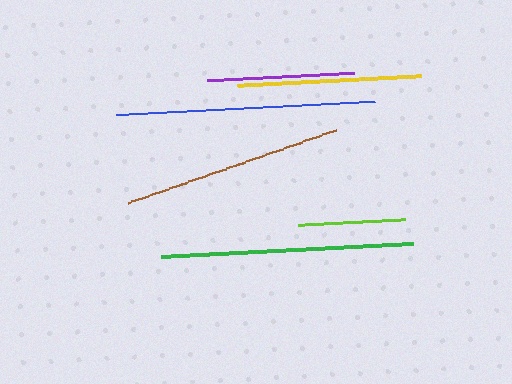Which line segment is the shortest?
The lime line is the shortest at approximately 107 pixels.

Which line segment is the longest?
The blue line is the longest at approximately 259 pixels.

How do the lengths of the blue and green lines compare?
The blue and green lines are approximately the same length.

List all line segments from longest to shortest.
From longest to shortest: blue, green, brown, yellow, purple, lime.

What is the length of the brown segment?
The brown segment is approximately 220 pixels long.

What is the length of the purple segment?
The purple segment is approximately 147 pixels long.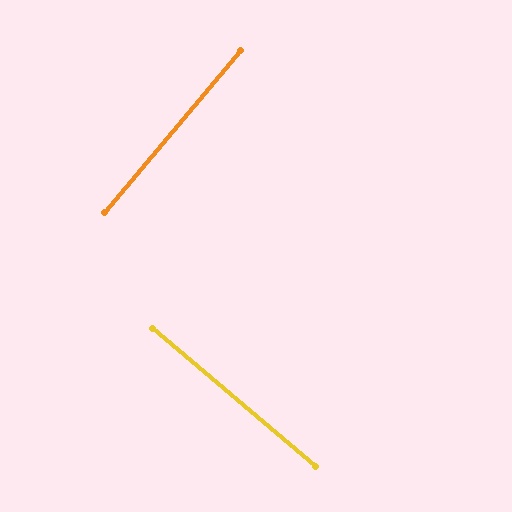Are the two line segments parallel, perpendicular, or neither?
Perpendicular — they meet at approximately 90°.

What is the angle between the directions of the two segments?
Approximately 90 degrees.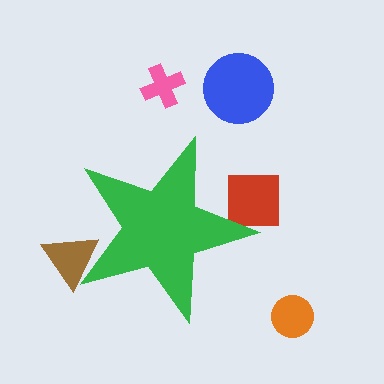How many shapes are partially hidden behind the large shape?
2 shapes are partially hidden.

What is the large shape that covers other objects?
A green star.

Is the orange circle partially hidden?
No, the orange circle is fully visible.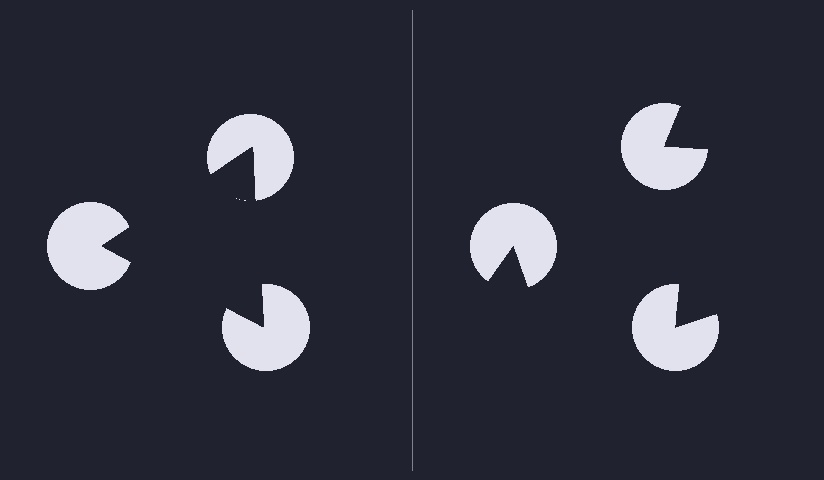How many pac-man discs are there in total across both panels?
6 — 3 on each side.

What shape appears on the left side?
An illusory triangle.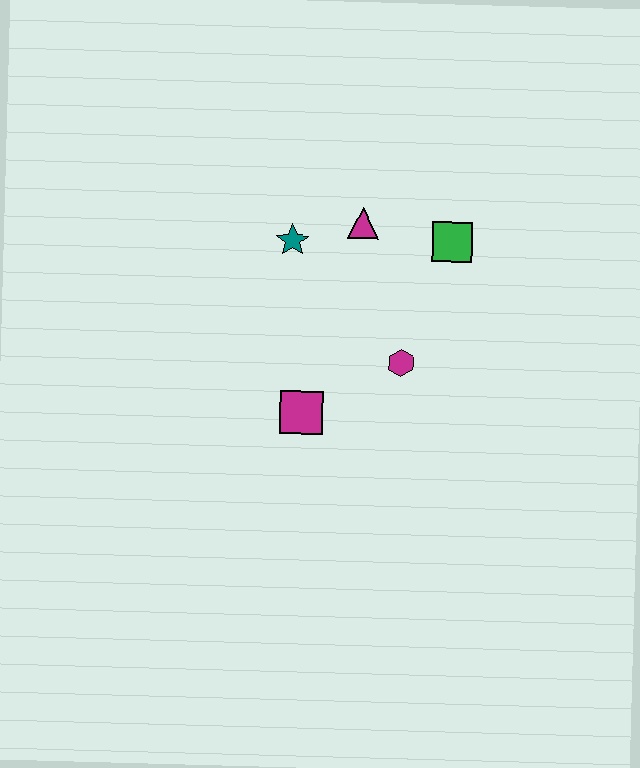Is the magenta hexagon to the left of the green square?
Yes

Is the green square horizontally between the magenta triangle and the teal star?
No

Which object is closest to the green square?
The magenta triangle is closest to the green square.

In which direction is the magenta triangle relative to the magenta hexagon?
The magenta triangle is above the magenta hexagon.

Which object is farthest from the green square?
The magenta square is farthest from the green square.